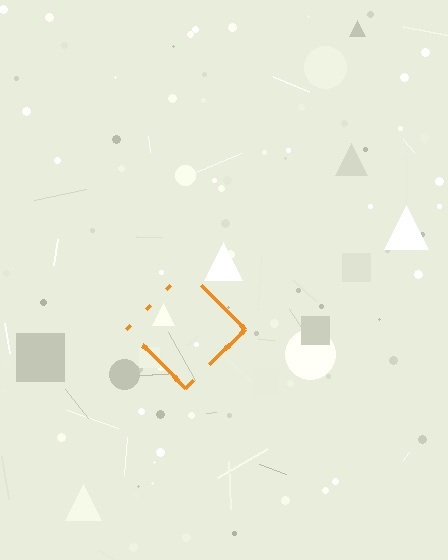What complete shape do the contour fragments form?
The contour fragments form a diamond.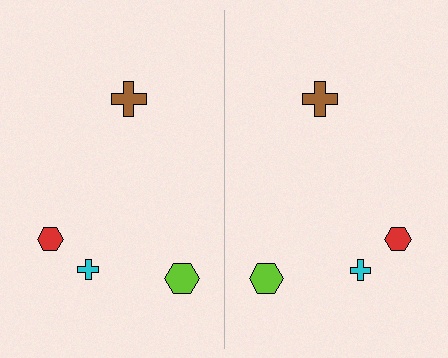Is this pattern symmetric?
Yes, this pattern has bilateral (reflection) symmetry.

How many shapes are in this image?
There are 8 shapes in this image.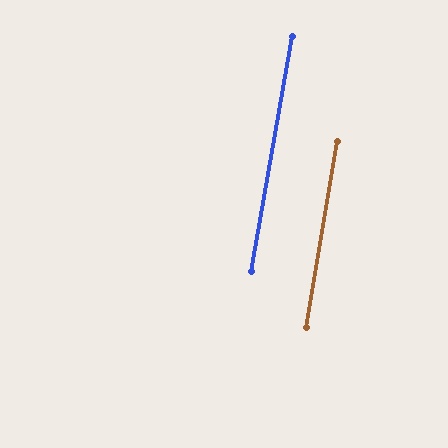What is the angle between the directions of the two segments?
Approximately 0 degrees.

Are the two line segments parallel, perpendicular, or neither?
Parallel — their directions differ by only 0.5°.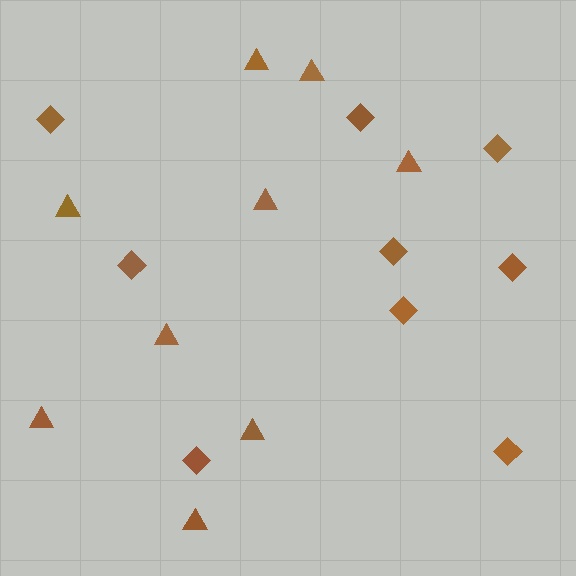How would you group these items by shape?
There are 2 groups: one group of triangles (9) and one group of diamonds (9).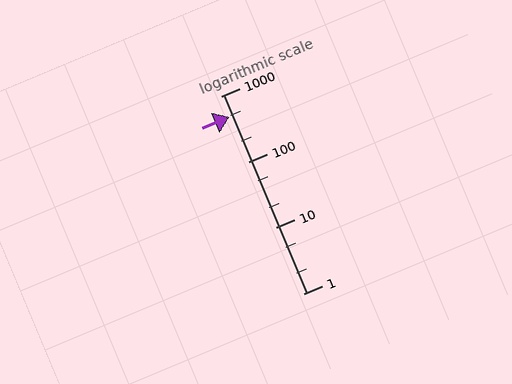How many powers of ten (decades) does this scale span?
The scale spans 3 decades, from 1 to 1000.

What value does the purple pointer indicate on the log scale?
The pointer indicates approximately 490.